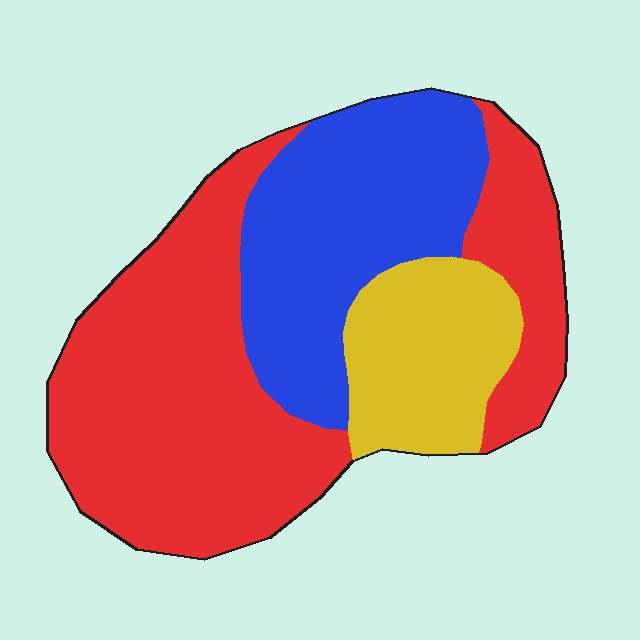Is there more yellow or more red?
Red.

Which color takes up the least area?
Yellow, at roughly 15%.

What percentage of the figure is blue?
Blue takes up about one third (1/3) of the figure.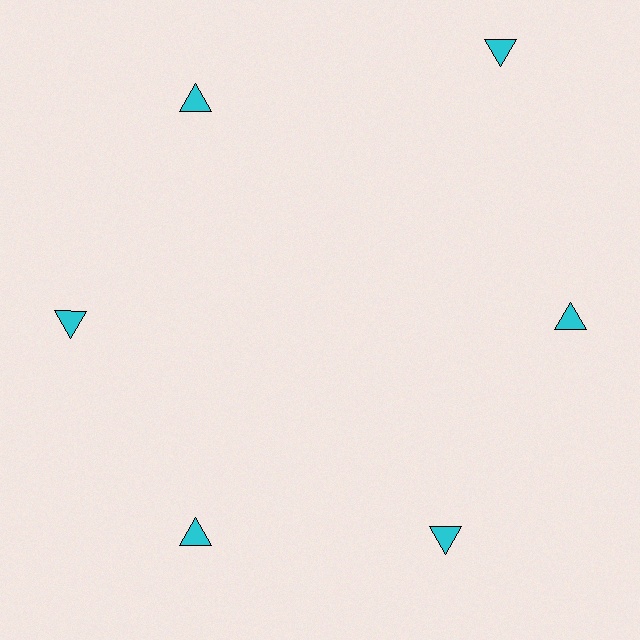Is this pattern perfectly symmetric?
No. The 6 cyan triangles are arranged in a ring, but one element near the 1 o'clock position is pushed outward from the center, breaking the 6-fold rotational symmetry.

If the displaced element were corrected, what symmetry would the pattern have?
It would have 6-fold rotational symmetry — the pattern would map onto itself every 60 degrees.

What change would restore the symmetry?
The symmetry would be restored by moving it inward, back onto the ring so that all 6 triangles sit at equal angles and equal distance from the center.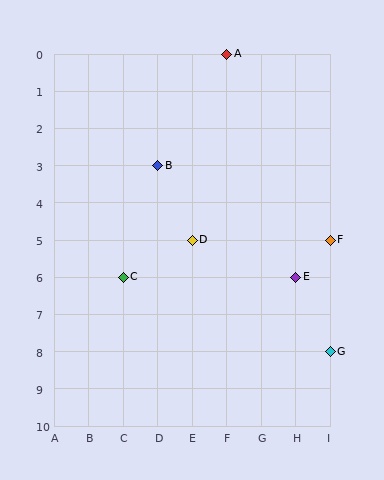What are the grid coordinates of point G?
Point G is at grid coordinates (I, 8).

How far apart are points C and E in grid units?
Points C and E are 5 columns apart.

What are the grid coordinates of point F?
Point F is at grid coordinates (I, 5).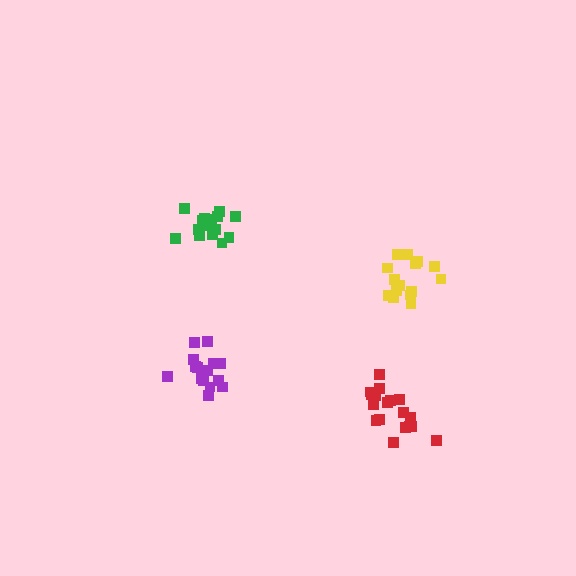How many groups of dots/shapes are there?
There are 4 groups.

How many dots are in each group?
Group 1: 18 dots, Group 2: 16 dots, Group 3: 15 dots, Group 4: 15 dots (64 total).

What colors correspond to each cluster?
The clusters are colored: red, green, yellow, purple.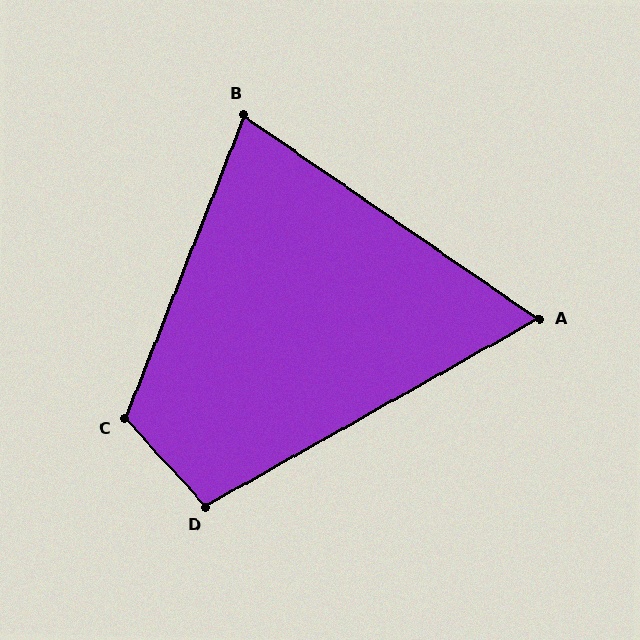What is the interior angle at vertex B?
Approximately 77 degrees (acute).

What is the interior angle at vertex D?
Approximately 103 degrees (obtuse).